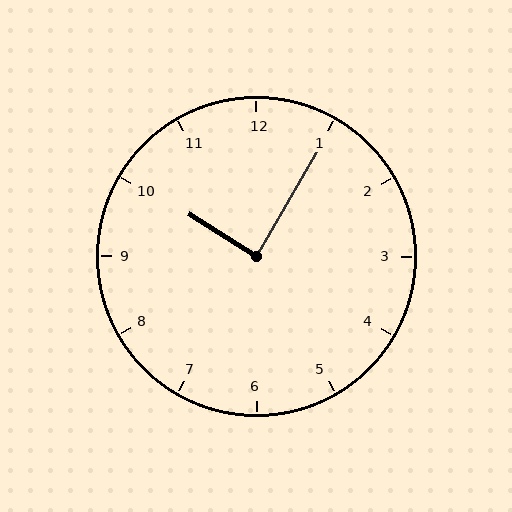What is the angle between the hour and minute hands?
Approximately 88 degrees.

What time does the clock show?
10:05.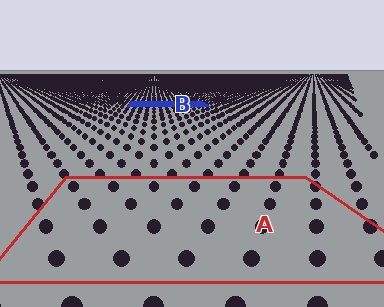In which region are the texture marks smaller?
The texture marks are smaller in region B, because it is farther away.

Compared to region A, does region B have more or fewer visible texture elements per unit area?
Region B has more texture elements per unit area — they are packed more densely because it is farther away.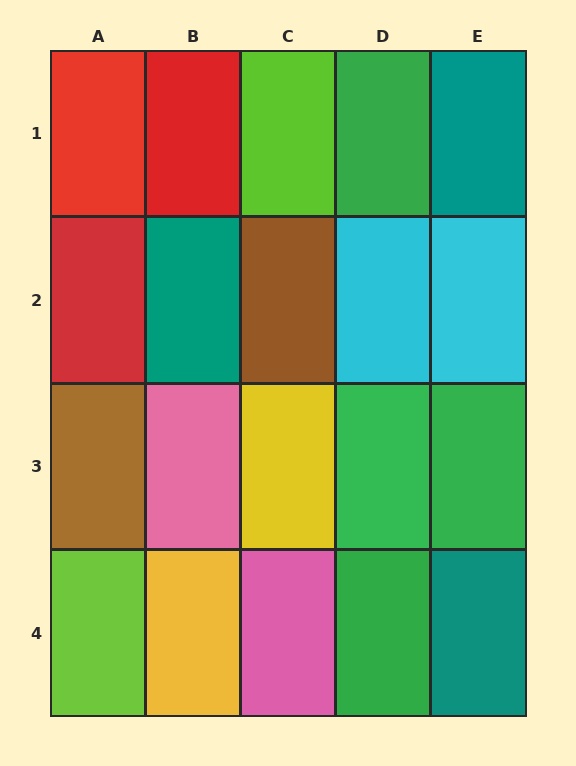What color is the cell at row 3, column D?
Green.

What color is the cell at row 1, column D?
Green.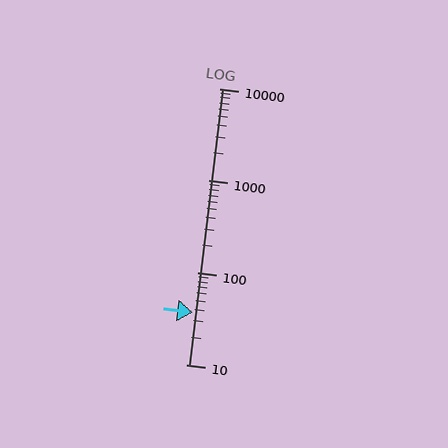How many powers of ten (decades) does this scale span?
The scale spans 3 decades, from 10 to 10000.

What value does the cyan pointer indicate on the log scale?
The pointer indicates approximately 37.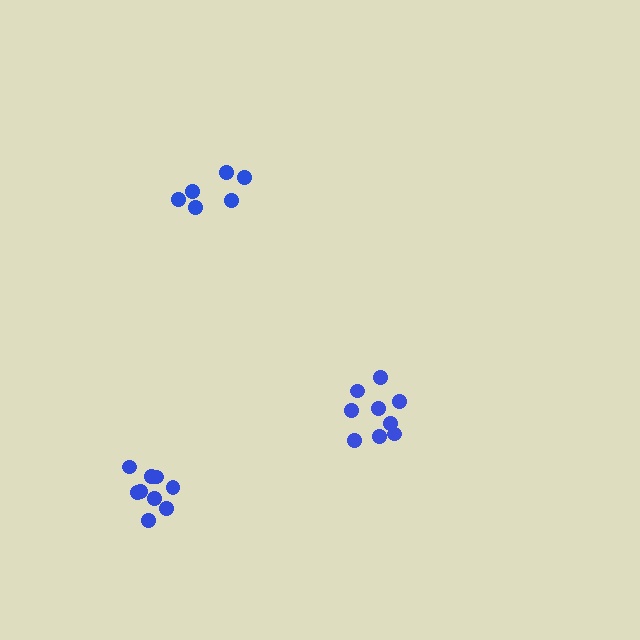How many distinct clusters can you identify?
There are 3 distinct clusters.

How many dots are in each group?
Group 1: 6 dots, Group 2: 9 dots, Group 3: 9 dots (24 total).